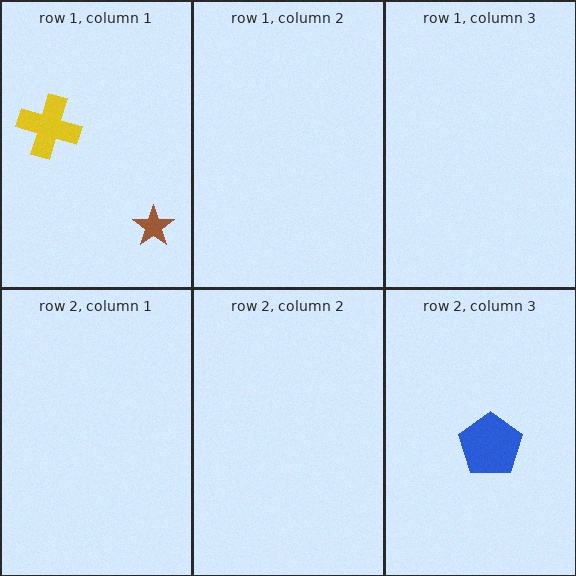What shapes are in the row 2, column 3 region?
The blue pentagon.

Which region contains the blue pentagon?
The row 2, column 3 region.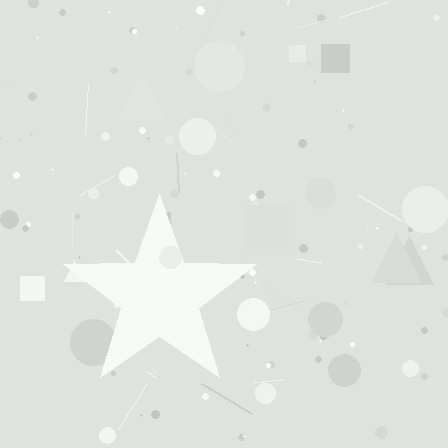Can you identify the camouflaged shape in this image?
The camouflaged shape is a star.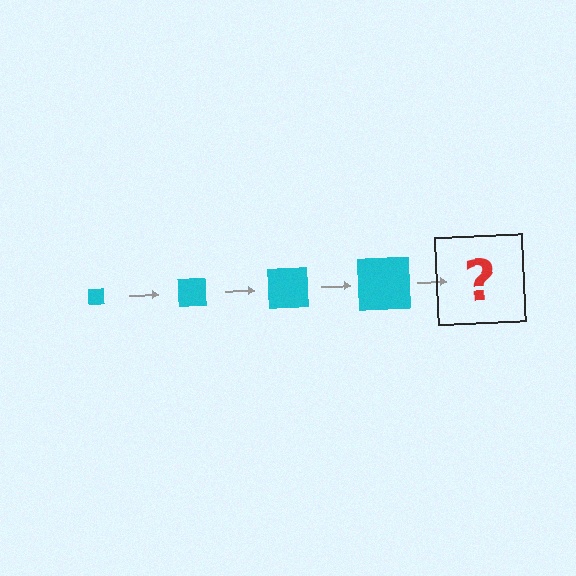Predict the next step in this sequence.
The next step is a cyan square, larger than the previous one.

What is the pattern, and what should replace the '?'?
The pattern is that the square gets progressively larger each step. The '?' should be a cyan square, larger than the previous one.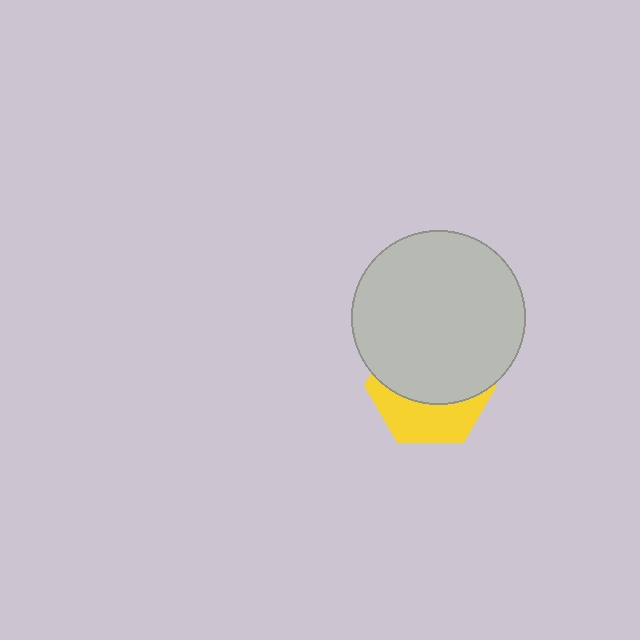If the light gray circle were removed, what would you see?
You would see the complete yellow hexagon.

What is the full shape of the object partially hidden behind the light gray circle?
The partially hidden object is a yellow hexagon.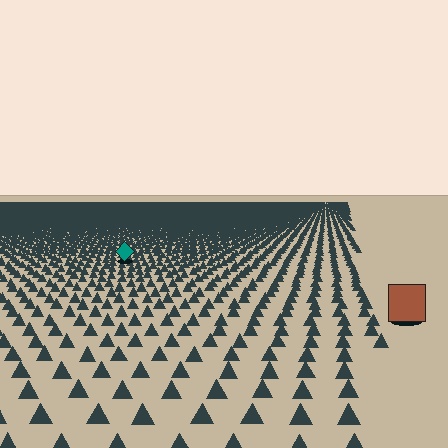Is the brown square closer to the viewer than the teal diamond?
Yes. The brown square is closer — you can tell from the texture gradient: the ground texture is coarser near it.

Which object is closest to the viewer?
The brown square is closest. The texture marks near it are larger and more spread out.